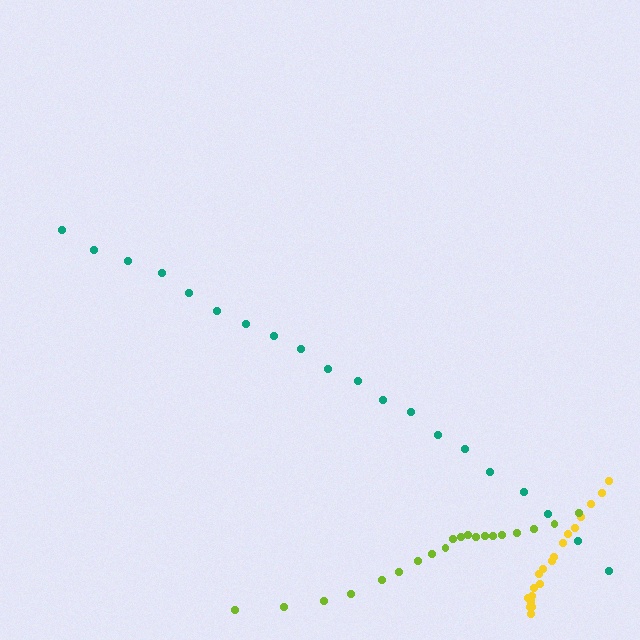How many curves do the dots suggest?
There are 3 distinct paths.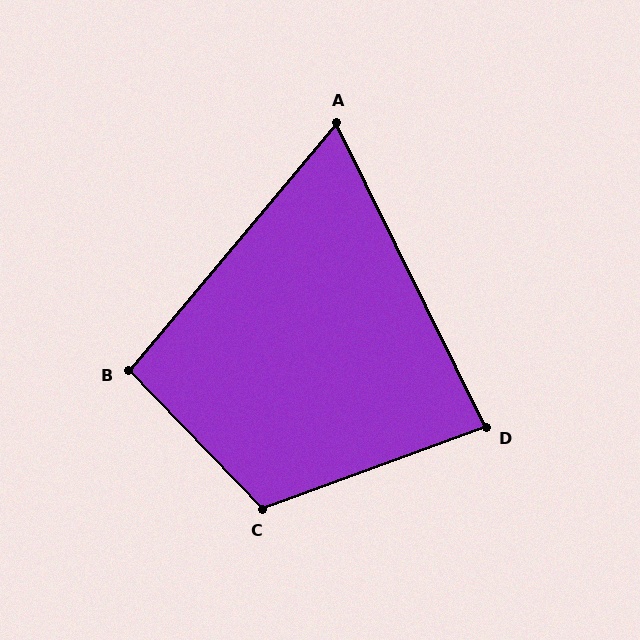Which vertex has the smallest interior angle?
A, at approximately 66 degrees.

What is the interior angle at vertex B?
Approximately 96 degrees (obtuse).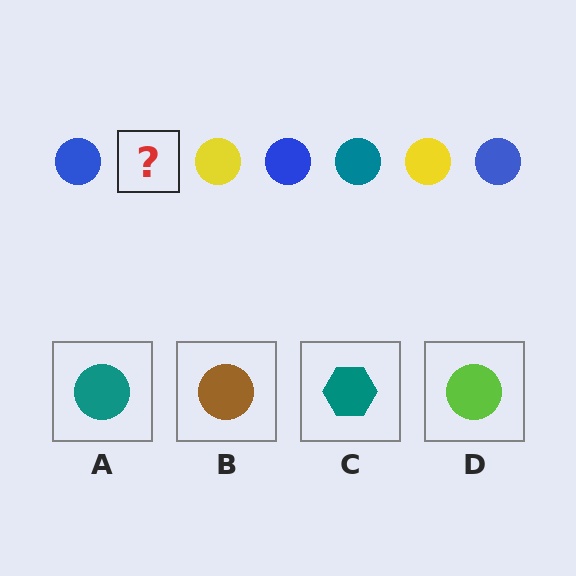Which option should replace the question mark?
Option A.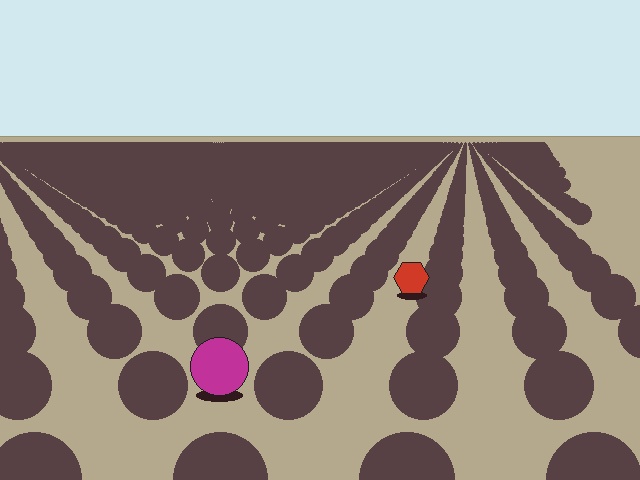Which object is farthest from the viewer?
The red hexagon is farthest from the viewer. It appears smaller and the ground texture around it is denser.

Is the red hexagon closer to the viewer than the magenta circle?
No. The magenta circle is closer — you can tell from the texture gradient: the ground texture is coarser near it.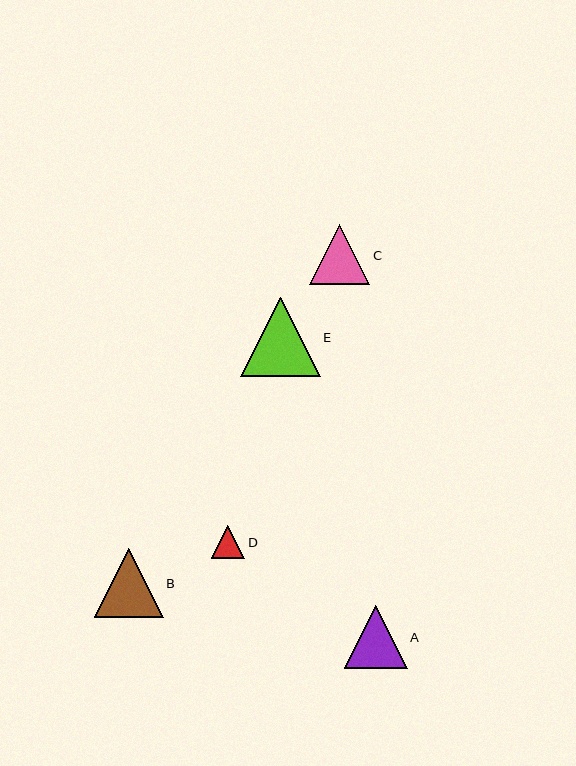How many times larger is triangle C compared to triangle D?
Triangle C is approximately 1.8 times the size of triangle D.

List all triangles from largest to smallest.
From largest to smallest: E, B, A, C, D.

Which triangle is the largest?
Triangle E is the largest with a size of approximately 79 pixels.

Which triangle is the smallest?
Triangle D is the smallest with a size of approximately 34 pixels.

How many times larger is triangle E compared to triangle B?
Triangle E is approximately 1.1 times the size of triangle B.